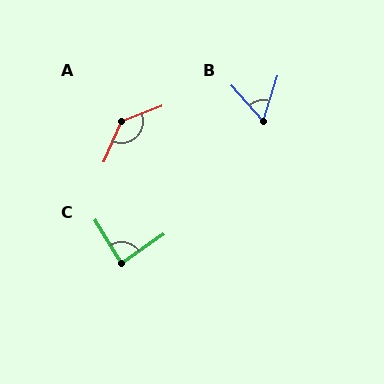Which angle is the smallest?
B, at approximately 58 degrees.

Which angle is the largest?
A, at approximately 134 degrees.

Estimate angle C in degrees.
Approximately 86 degrees.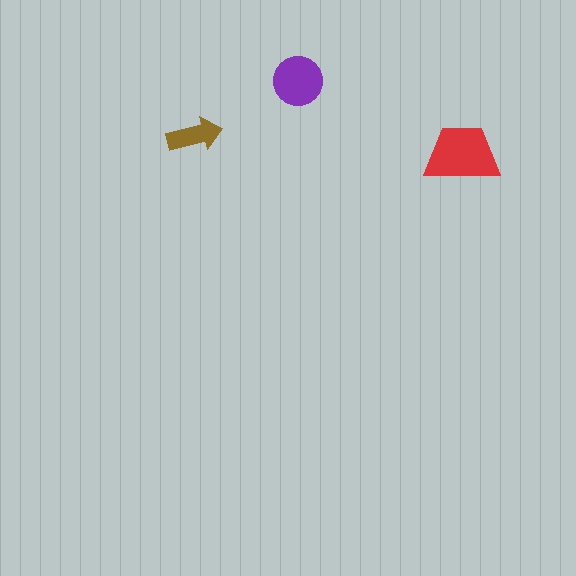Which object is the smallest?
The brown arrow.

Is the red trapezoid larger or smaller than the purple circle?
Larger.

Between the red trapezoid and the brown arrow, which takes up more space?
The red trapezoid.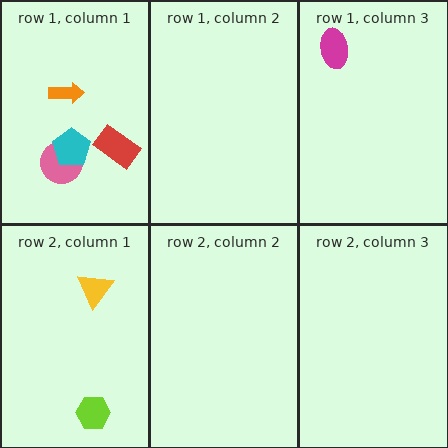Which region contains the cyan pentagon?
The row 1, column 1 region.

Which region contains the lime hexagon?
The row 2, column 1 region.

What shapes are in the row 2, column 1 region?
The yellow triangle, the lime hexagon.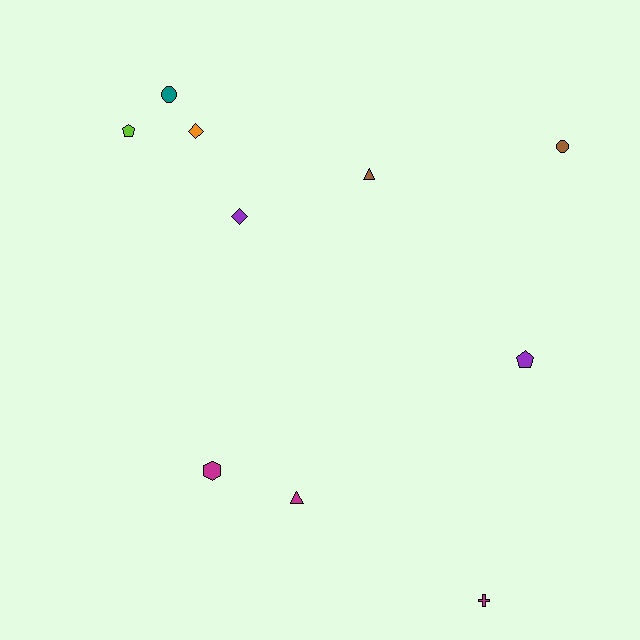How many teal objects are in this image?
There is 1 teal object.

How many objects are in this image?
There are 10 objects.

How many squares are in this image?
There are no squares.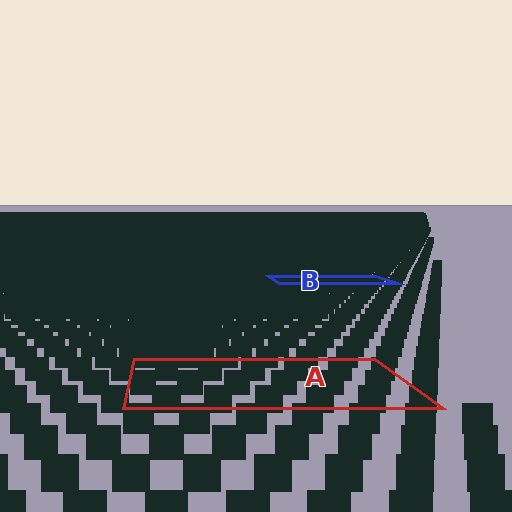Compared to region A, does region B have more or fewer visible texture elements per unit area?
Region B has more texture elements per unit area — they are packed more densely because it is farther away.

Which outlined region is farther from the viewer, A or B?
Region B is farther from the viewer — the texture elements inside it appear smaller and more densely packed.